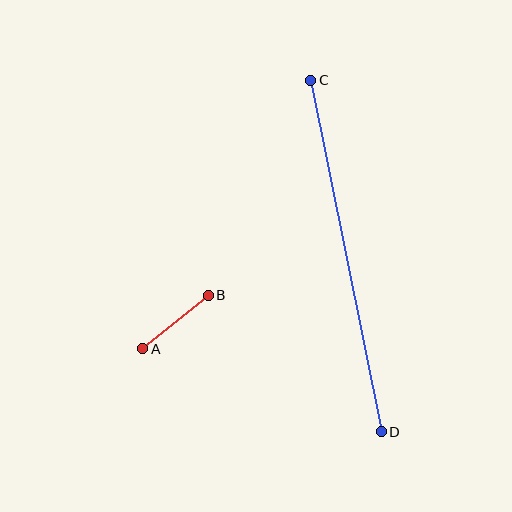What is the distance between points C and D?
The distance is approximately 358 pixels.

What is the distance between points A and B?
The distance is approximately 84 pixels.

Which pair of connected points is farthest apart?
Points C and D are farthest apart.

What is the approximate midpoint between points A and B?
The midpoint is at approximately (176, 322) pixels.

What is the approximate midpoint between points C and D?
The midpoint is at approximately (346, 256) pixels.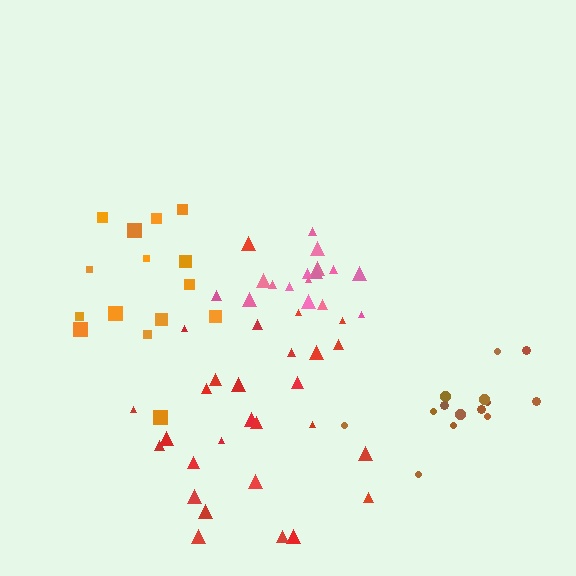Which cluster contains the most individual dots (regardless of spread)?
Red (28).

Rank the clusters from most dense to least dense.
pink, brown, red, orange.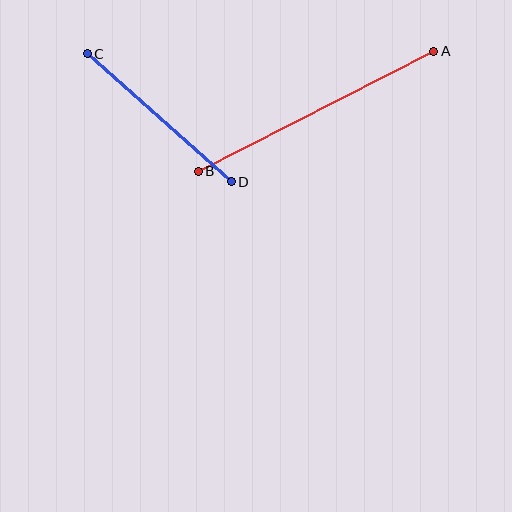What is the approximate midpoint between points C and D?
The midpoint is at approximately (159, 118) pixels.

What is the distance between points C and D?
The distance is approximately 193 pixels.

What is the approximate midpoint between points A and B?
The midpoint is at approximately (316, 111) pixels.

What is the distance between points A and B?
The distance is approximately 265 pixels.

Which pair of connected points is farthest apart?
Points A and B are farthest apart.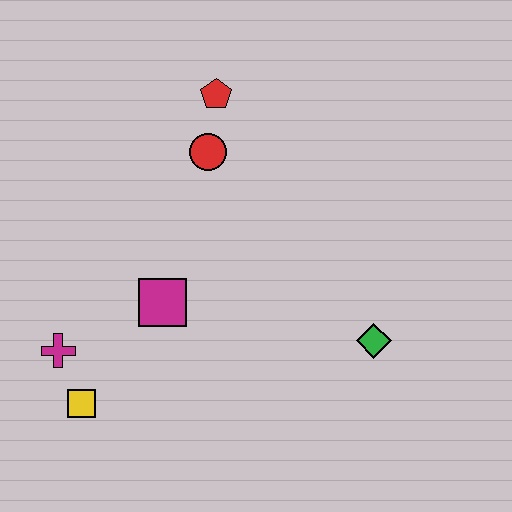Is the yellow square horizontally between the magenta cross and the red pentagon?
Yes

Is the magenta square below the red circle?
Yes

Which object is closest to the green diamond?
The magenta square is closest to the green diamond.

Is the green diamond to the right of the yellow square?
Yes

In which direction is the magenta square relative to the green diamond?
The magenta square is to the left of the green diamond.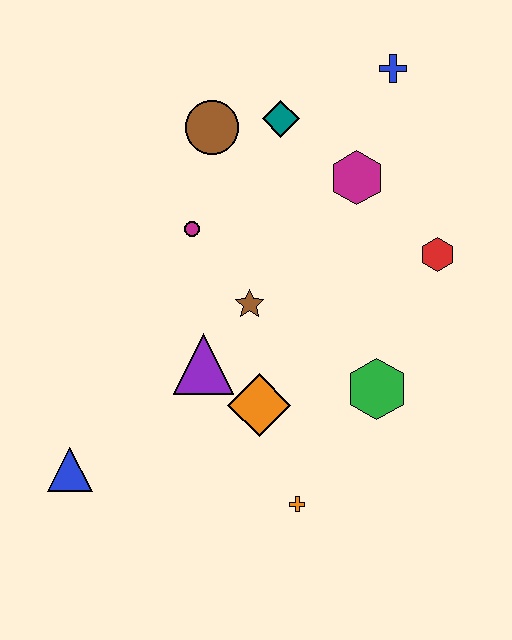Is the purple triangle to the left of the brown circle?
Yes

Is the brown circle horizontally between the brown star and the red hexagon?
No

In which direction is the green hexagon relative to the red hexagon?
The green hexagon is below the red hexagon.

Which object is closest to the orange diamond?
The purple triangle is closest to the orange diamond.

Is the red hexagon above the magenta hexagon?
No